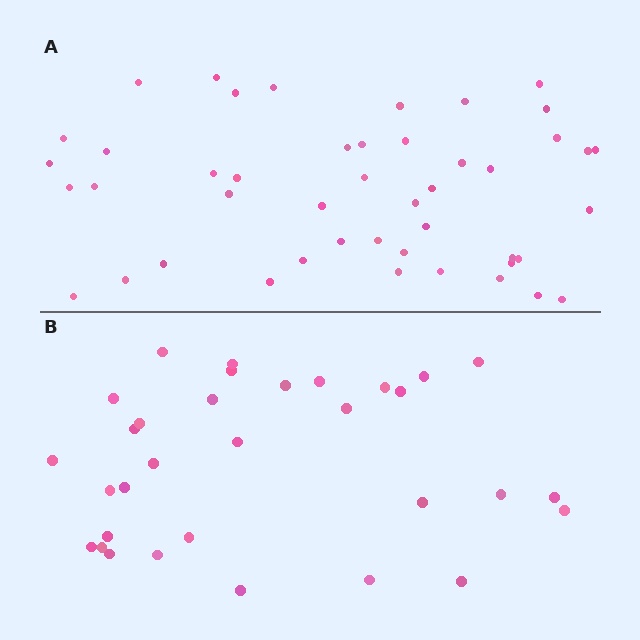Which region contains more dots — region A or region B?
Region A (the top region) has more dots.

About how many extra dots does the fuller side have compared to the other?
Region A has approximately 15 more dots than region B.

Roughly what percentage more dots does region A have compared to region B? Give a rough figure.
About 45% more.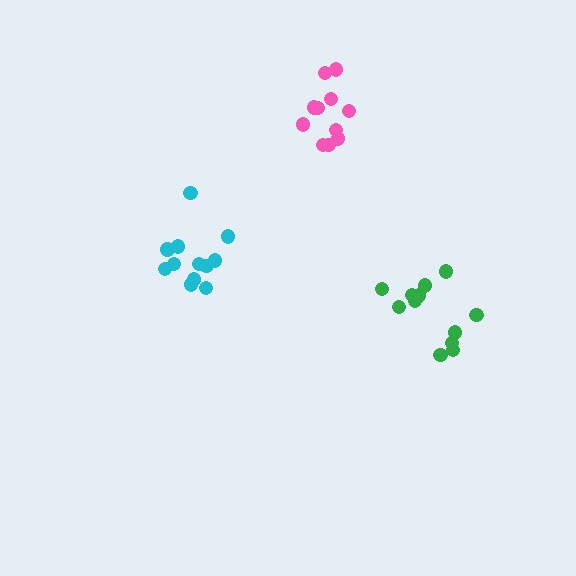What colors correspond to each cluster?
The clusters are colored: green, pink, cyan.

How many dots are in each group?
Group 1: 13 dots, Group 2: 11 dots, Group 3: 13 dots (37 total).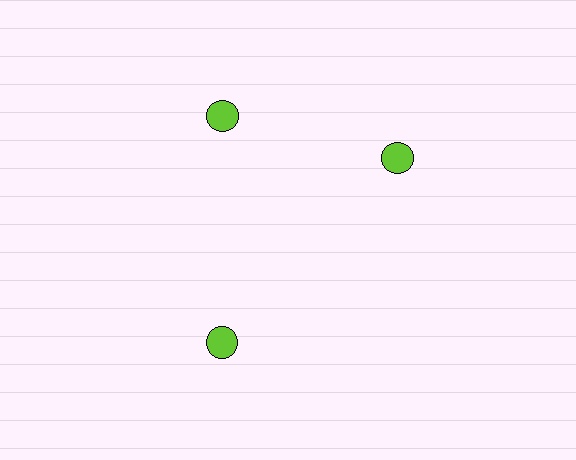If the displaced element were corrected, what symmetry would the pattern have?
It would have 3-fold rotational symmetry — the pattern would map onto itself every 120 degrees.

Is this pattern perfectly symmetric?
No. The 3 lime circles are arranged in a ring, but one element near the 3 o'clock position is rotated out of alignment along the ring, breaking the 3-fold rotational symmetry.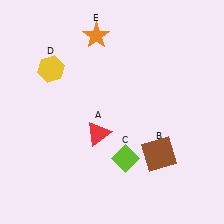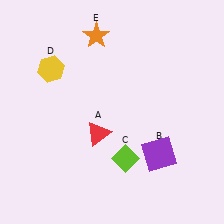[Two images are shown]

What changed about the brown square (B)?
In Image 1, B is brown. In Image 2, it changed to purple.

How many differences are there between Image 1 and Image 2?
There is 1 difference between the two images.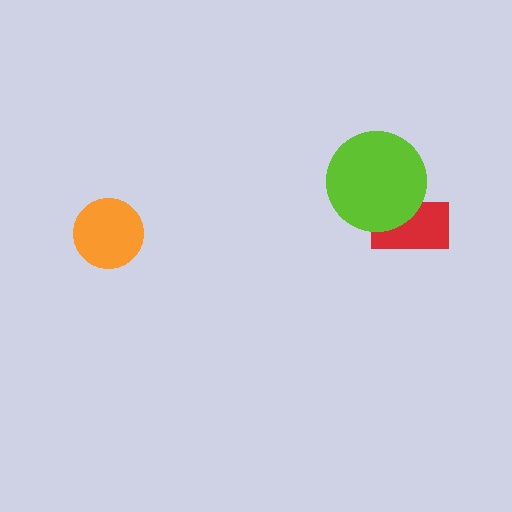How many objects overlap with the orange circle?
0 objects overlap with the orange circle.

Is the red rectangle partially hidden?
Yes, it is partially covered by another shape.